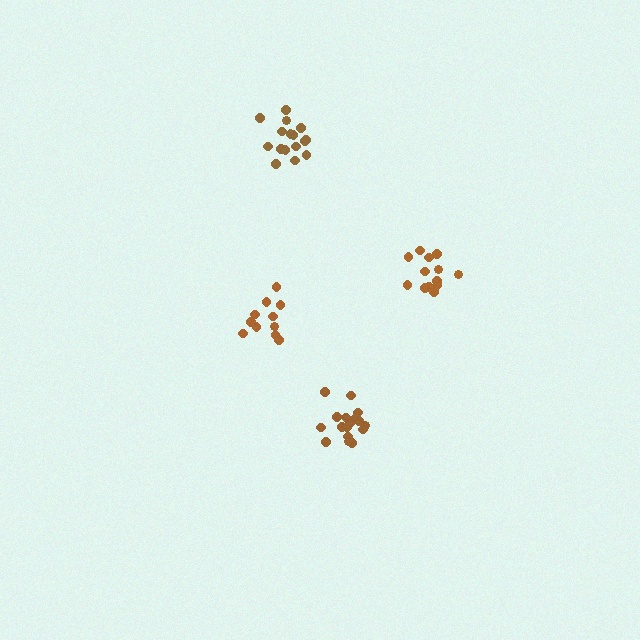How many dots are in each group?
Group 1: 13 dots, Group 2: 11 dots, Group 3: 16 dots, Group 4: 17 dots (57 total).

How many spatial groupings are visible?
There are 4 spatial groupings.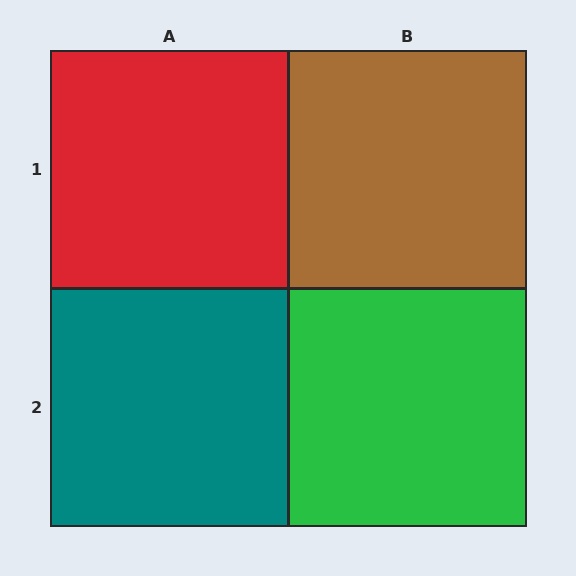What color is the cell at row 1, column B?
Brown.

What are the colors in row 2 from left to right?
Teal, green.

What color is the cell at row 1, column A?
Red.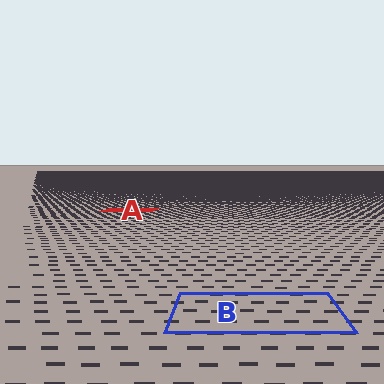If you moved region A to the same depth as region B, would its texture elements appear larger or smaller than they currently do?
They would appear larger. At a closer depth, the same texture elements are projected at a bigger on-screen size.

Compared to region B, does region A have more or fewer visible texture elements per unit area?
Region A has more texture elements per unit area — they are packed more densely because it is farther away.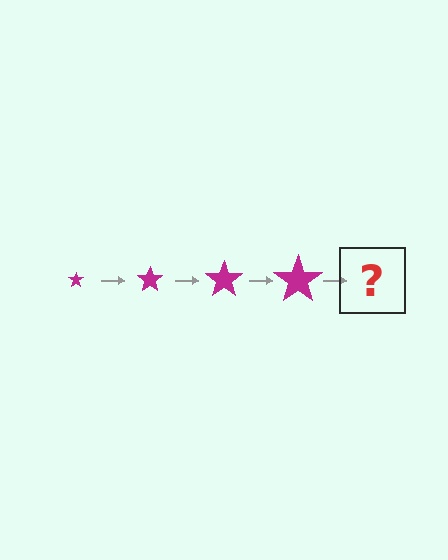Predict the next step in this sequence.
The next step is a magenta star, larger than the previous one.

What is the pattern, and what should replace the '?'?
The pattern is that the star gets progressively larger each step. The '?' should be a magenta star, larger than the previous one.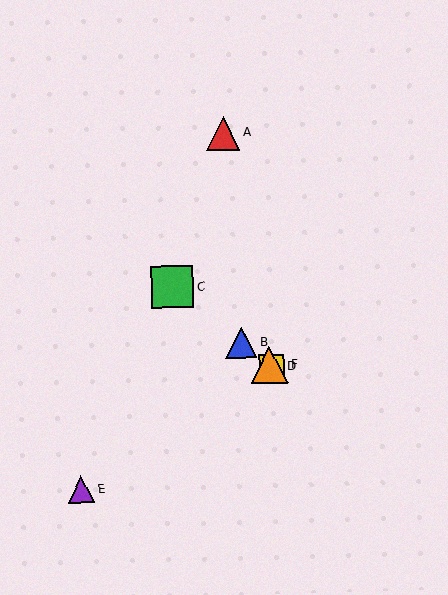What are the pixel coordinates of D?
Object D is at (271, 367).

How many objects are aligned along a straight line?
4 objects (B, C, D, F) are aligned along a straight line.